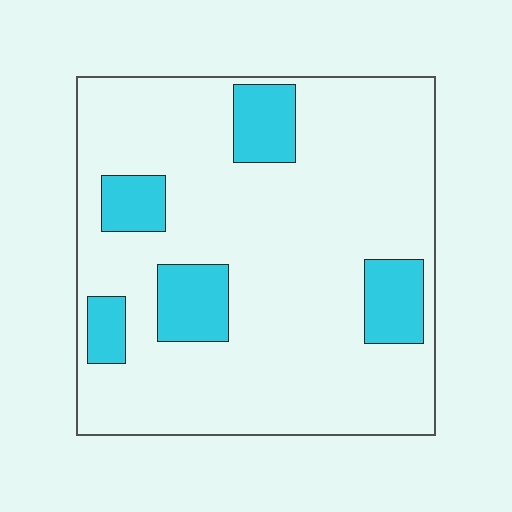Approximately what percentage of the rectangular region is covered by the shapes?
Approximately 15%.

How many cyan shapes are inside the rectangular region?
5.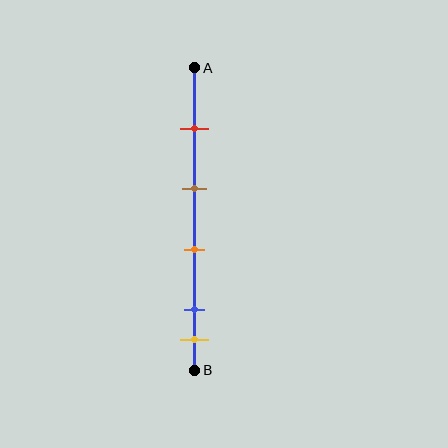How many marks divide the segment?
There are 5 marks dividing the segment.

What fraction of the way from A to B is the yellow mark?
The yellow mark is approximately 90% (0.9) of the way from A to B.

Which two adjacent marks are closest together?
The blue and yellow marks are the closest adjacent pair.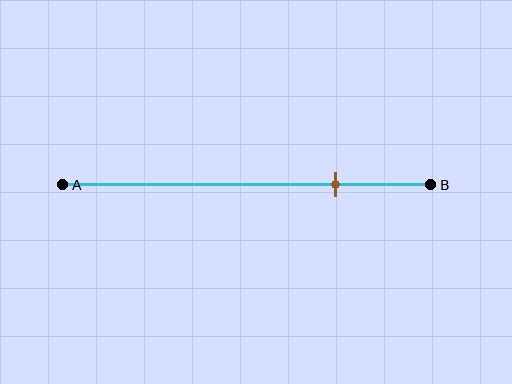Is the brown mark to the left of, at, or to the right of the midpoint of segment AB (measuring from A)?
The brown mark is to the right of the midpoint of segment AB.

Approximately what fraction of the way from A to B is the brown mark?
The brown mark is approximately 75% of the way from A to B.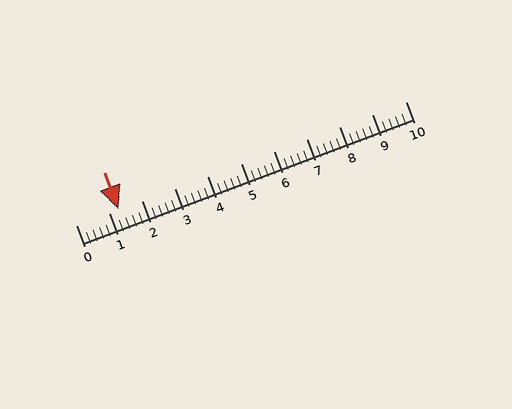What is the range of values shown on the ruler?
The ruler shows values from 0 to 10.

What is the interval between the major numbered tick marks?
The major tick marks are spaced 1 units apart.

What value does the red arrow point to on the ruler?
The red arrow points to approximately 1.3.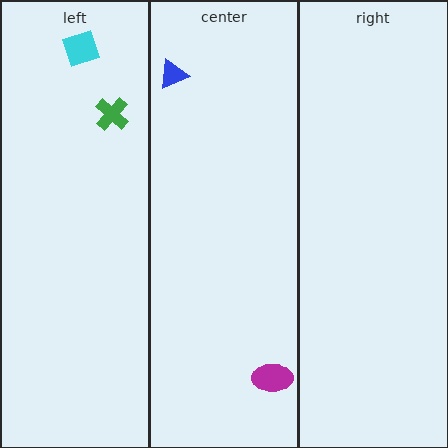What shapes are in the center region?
The magenta ellipse, the blue triangle.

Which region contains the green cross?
The left region.